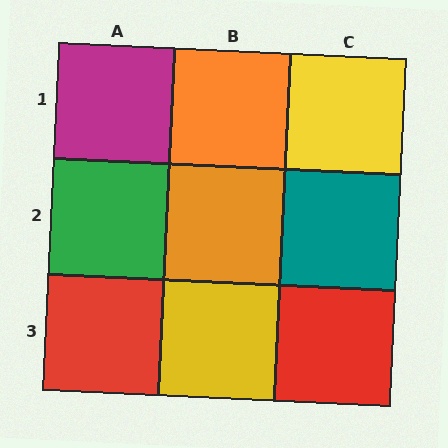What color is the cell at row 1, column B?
Orange.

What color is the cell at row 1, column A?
Magenta.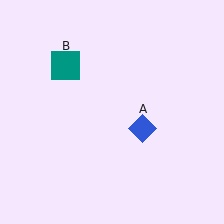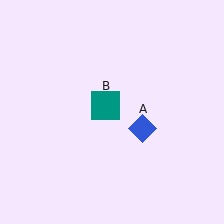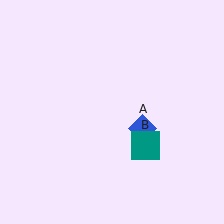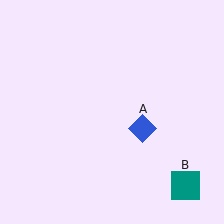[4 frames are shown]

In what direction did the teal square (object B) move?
The teal square (object B) moved down and to the right.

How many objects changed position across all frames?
1 object changed position: teal square (object B).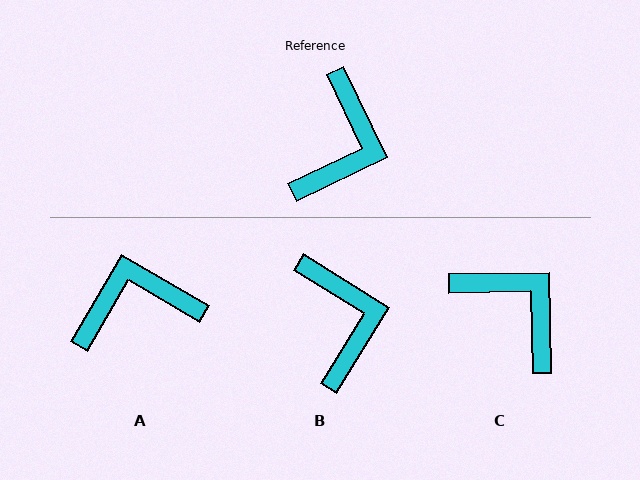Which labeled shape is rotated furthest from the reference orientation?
A, about 124 degrees away.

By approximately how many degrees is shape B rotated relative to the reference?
Approximately 33 degrees counter-clockwise.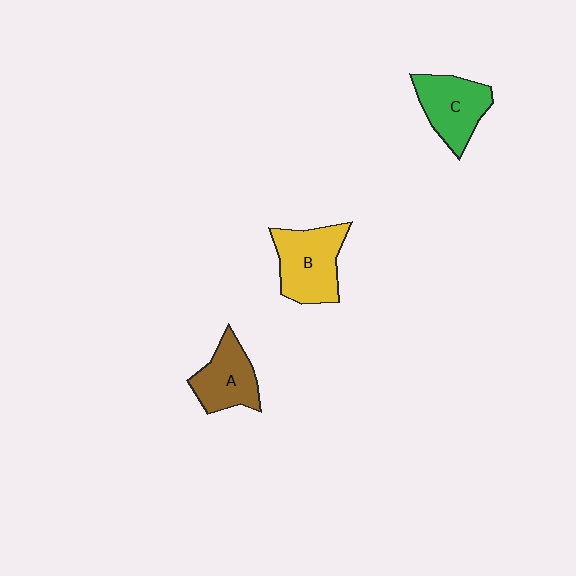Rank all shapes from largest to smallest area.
From largest to smallest: B (yellow), C (green), A (brown).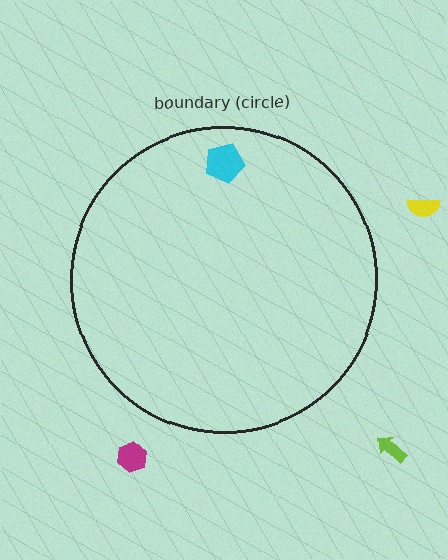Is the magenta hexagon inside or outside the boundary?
Outside.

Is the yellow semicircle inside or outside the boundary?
Outside.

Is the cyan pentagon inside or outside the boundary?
Inside.